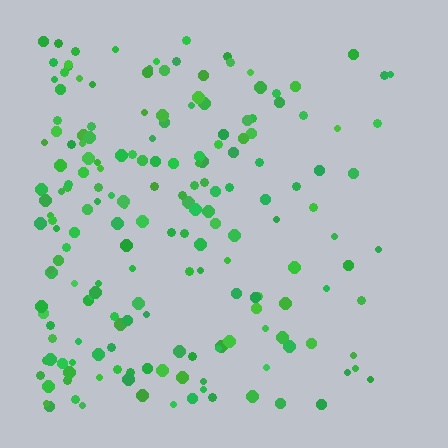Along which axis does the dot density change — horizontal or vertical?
Horizontal.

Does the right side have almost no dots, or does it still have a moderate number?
Still a moderate number, just noticeably fewer than the left.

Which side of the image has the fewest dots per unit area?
The right.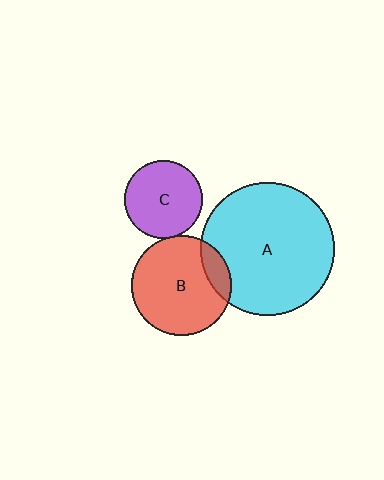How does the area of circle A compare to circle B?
Approximately 1.8 times.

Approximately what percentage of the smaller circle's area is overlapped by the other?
Approximately 15%.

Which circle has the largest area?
Circle A (cyan).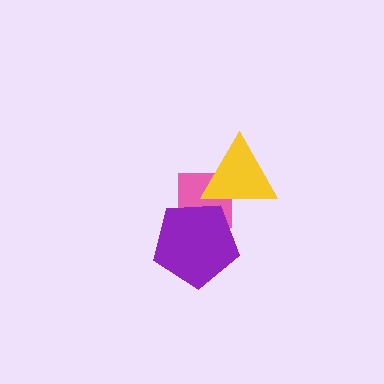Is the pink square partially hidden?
Yes, it is partially covered by another shape.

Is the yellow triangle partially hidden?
Yes, it is partially covered by another shape.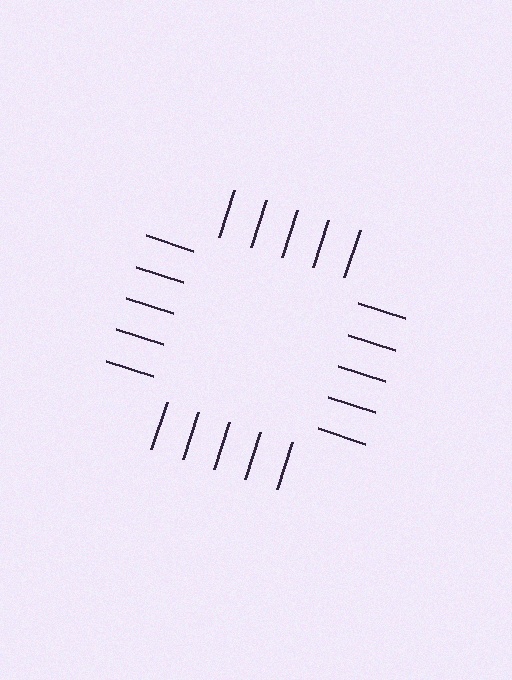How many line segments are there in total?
20 — 5 along each of the 4 edges.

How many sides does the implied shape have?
4 sides — the line-ends trace a square.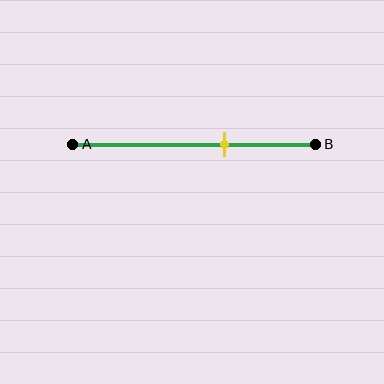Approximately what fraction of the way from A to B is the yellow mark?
The yellow mark is approximately 60% of the way from A to B.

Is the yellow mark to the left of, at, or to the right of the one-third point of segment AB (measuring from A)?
The yellow mark is to the right of the one-third point of segment AB.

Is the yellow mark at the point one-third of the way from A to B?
No, the mark is at about 60% from A, not at the 33% one-third point.